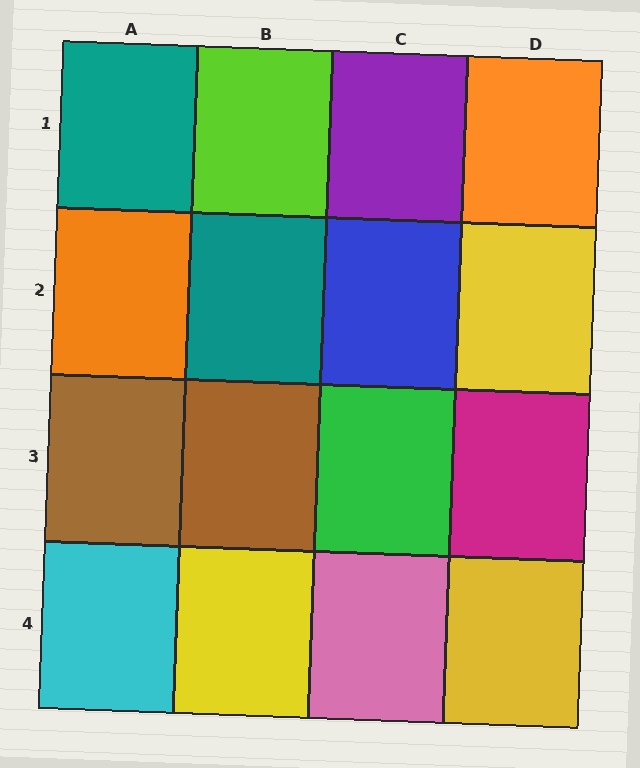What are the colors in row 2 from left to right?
Orange, teal, blue, yellow.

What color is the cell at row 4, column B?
Yellow.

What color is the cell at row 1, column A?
Teal.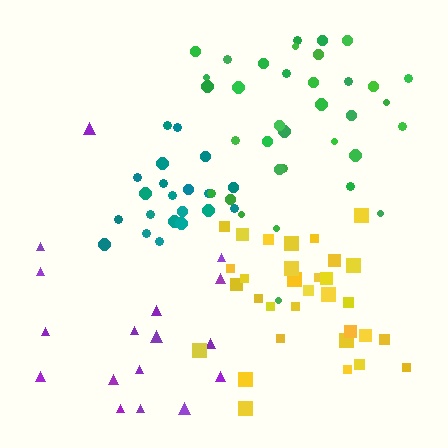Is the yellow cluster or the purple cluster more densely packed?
Yellow.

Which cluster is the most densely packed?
Teal.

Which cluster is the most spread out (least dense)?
Purple.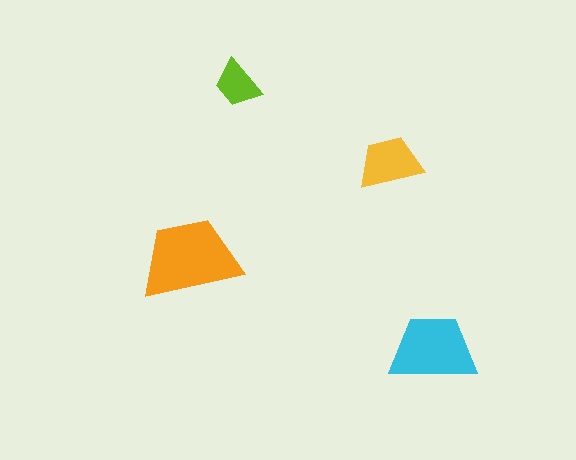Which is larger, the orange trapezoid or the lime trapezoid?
The orange one.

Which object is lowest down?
The cyan trapezoid is bottommost.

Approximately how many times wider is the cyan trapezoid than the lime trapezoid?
About 2 times wider.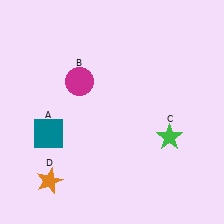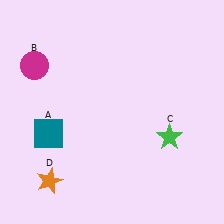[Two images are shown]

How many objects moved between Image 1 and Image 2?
1 object moved between the two images.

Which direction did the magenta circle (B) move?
The magenta circle (B) moved left.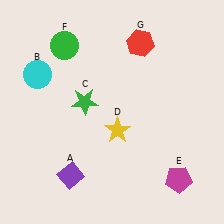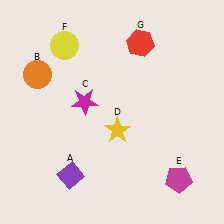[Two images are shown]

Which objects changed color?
B changed from cyan to orange. C changed from green to magenta. F changed from green to yellow.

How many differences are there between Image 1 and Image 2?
There are 3 differences between the two images.